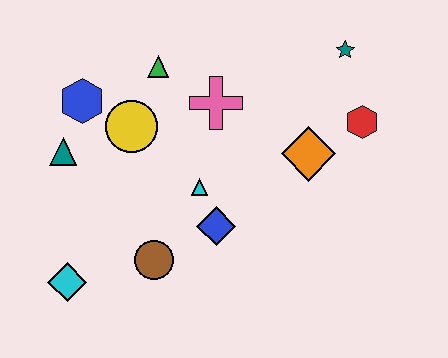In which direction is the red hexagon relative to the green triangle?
The red hexagon is to the right of the green triangle.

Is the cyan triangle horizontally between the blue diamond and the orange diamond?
No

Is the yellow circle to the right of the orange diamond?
No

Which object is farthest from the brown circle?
The teal star is farthest from the brown circle.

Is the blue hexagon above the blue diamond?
Yes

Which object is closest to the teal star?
The red hexagon is closest to the teal star.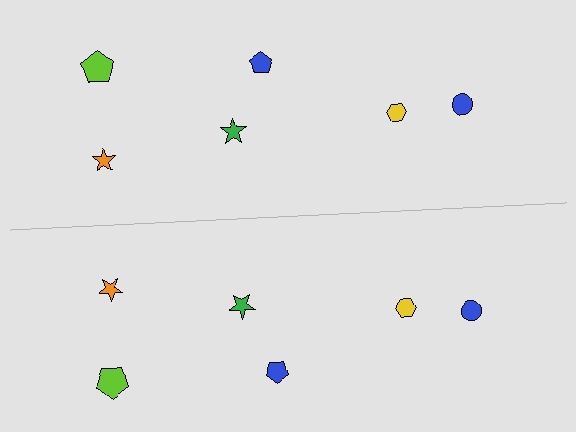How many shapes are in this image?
There are 12 shapes in this image.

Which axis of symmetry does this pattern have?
The pattern has a horizontal axis of symmetry running through the center of the image.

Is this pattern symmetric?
Yes, this pattern has bilateral (reflection) symmetry.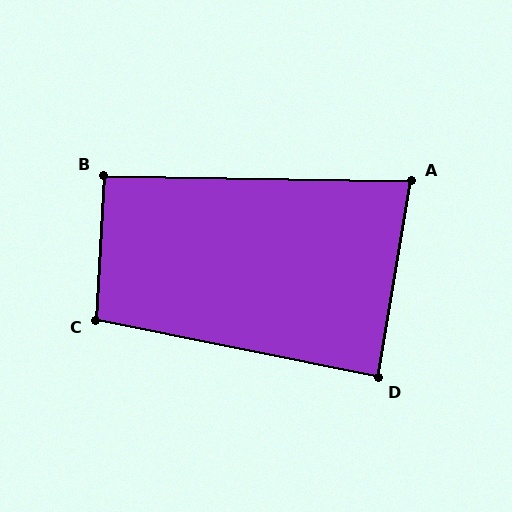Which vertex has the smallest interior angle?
A, at approximately 81 degrees.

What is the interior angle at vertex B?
Approximately 92 degrees (approximately right).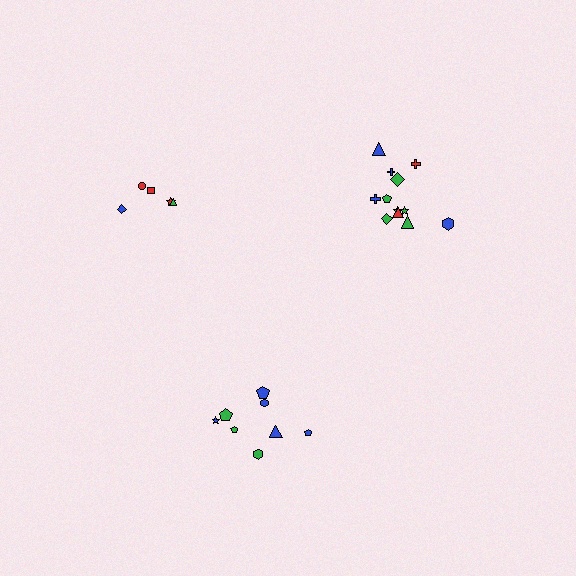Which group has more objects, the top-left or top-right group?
The top-right group.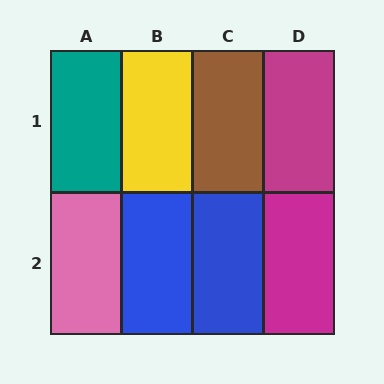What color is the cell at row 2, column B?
Blue.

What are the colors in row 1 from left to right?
Teal, yellow, brown, magenta.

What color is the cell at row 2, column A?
Pink.